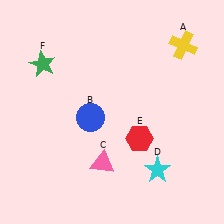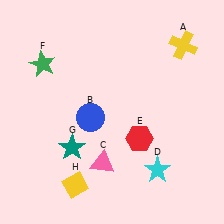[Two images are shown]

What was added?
A teal star (G), a yellow diamond (H) were added in Image 2.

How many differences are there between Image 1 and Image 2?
There are 2 differences between the two images.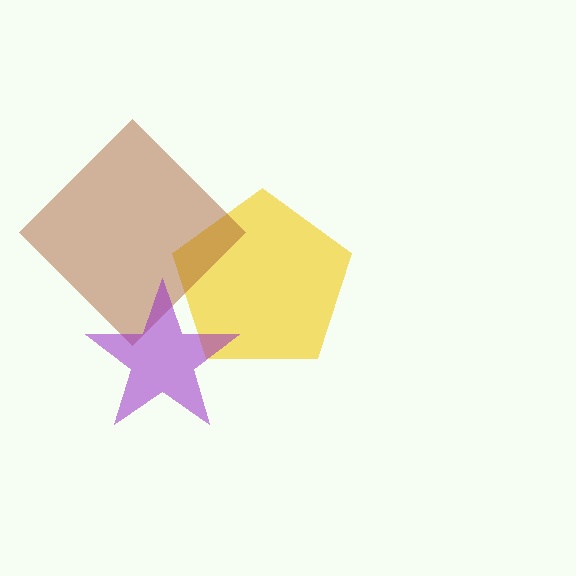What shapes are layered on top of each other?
The layered shapes are: a yellow pentagon, a brown diamond, a purple star.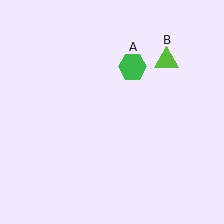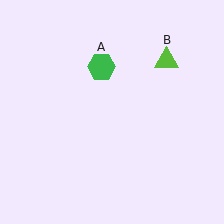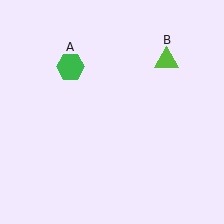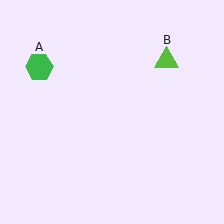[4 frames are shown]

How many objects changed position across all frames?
1 object changed position: green hexagon (object A).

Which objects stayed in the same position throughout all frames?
Lime triangle (object B) remained stationary.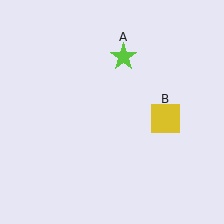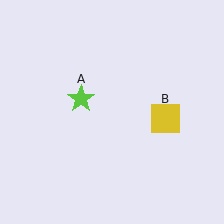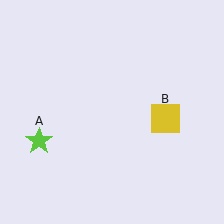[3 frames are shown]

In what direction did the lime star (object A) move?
The lime star (object A) moved down and to the left.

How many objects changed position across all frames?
1 object changed position: lime star (object A).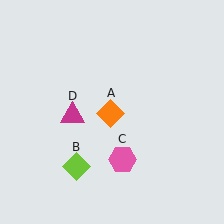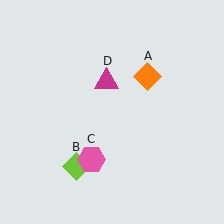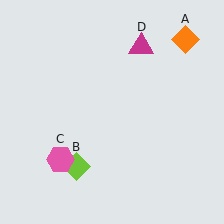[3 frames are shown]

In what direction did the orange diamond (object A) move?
The orange diamond (object A) moved up and to the right.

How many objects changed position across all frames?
3 objects changed position: orange diamond (object A), pink hexagon (object C), magenta triangle (object D).